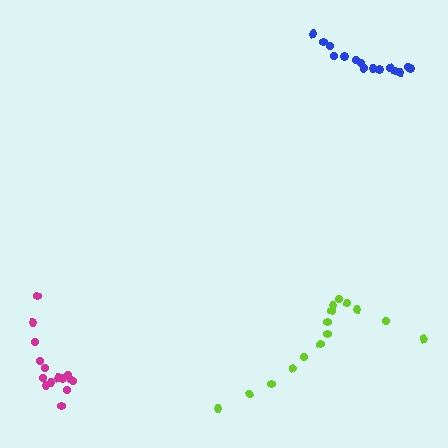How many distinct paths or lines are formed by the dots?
There are 3 distinct paths.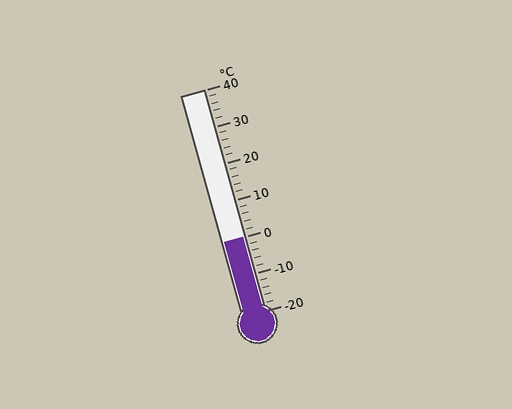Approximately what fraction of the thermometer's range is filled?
The thermometer is filled to approximately 35% of its range.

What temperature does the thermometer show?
The thermometer shows approximately 0°C.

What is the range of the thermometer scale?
The thermometer scale ranges from -20°C to 40°C.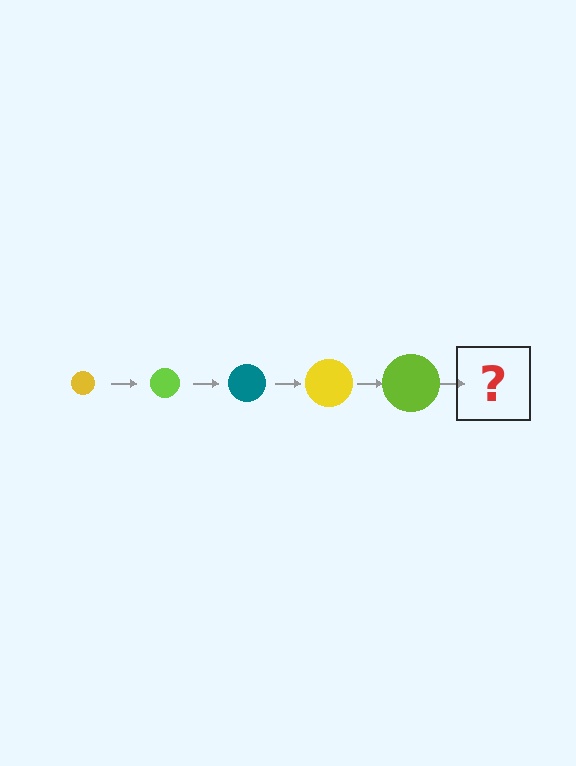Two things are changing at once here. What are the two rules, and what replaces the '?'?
The two rules are that the circle grows larger each step and the color cycles through yellow, lime, and teal. The '?' should be a teal circle, larger than the previous one.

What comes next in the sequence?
The next element should be a teal circle, larger than the previous one.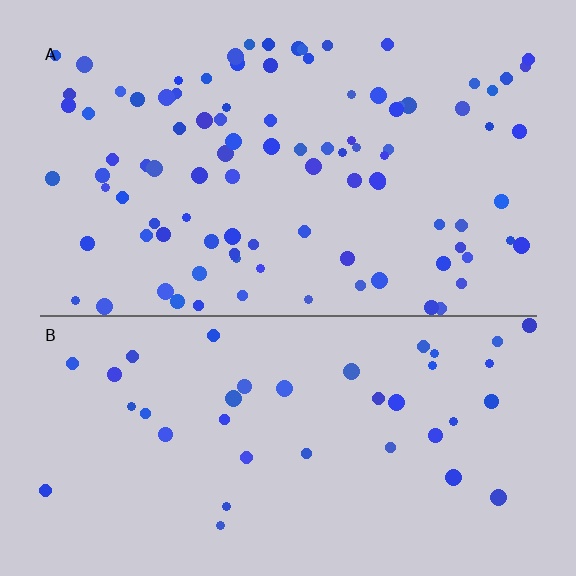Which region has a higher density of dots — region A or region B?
A (the top).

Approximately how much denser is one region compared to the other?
Approximately 2.5× — region A over region B.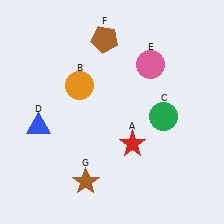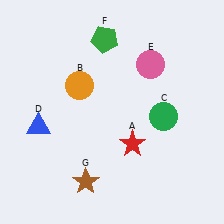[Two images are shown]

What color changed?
The pentagon (F) changed from brown in Image 1 to green in Image 2.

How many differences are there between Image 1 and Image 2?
There is 1 difference between the two images.